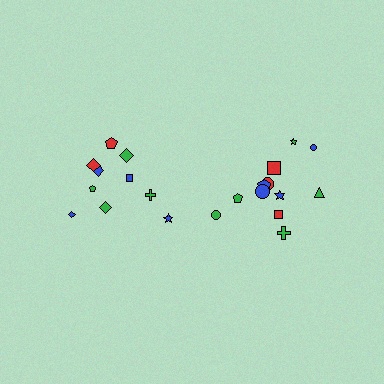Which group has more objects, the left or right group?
The right group.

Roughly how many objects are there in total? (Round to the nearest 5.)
Roughly 20 objects in total.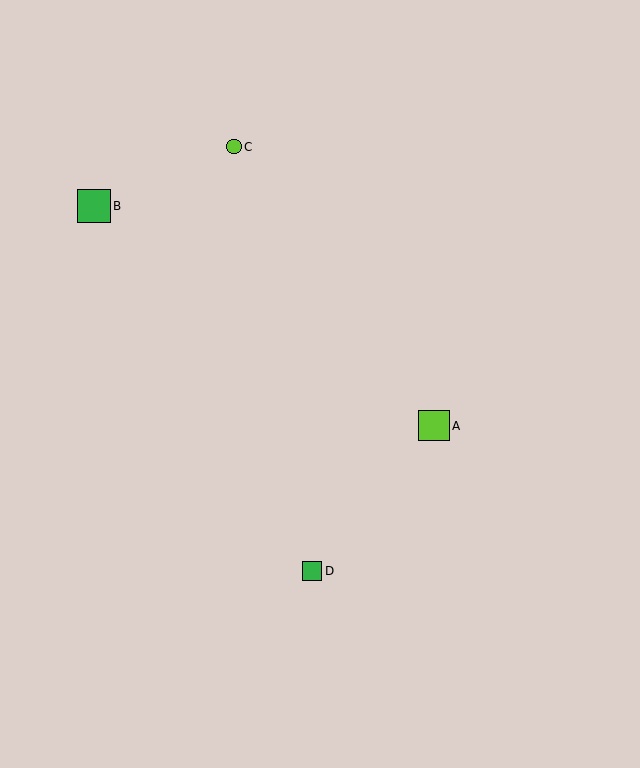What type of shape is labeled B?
Shape B is a green square.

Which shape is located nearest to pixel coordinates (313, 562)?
The green square (labeled D) at (312, 571) is nearest to that location.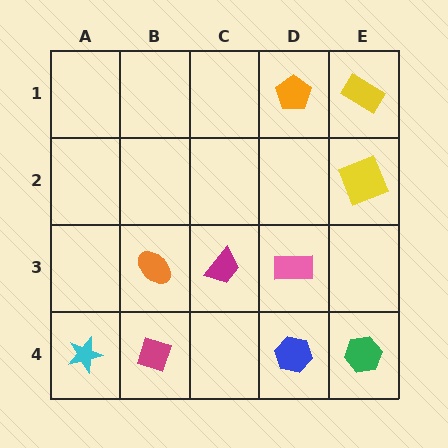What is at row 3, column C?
A magenta trapezoid.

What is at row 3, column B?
An orange ellipse.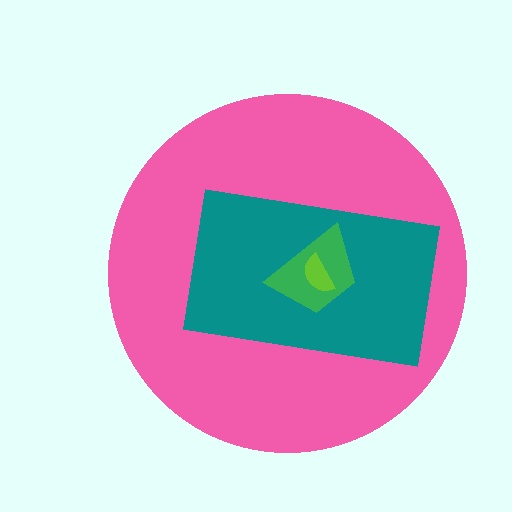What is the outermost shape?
The pink circle.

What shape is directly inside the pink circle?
The teal rectangle.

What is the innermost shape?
The lime semicircle.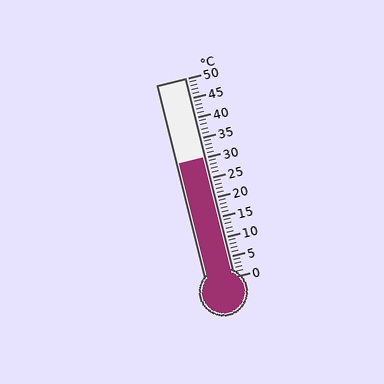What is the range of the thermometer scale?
The thermometer scale ranges from 0°C to 50°C.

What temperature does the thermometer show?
The thermometer shows approximately 30°C.